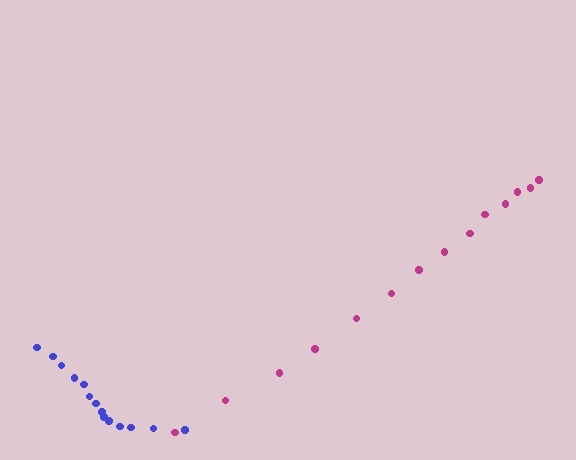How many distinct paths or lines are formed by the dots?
There are 2 distinct paths.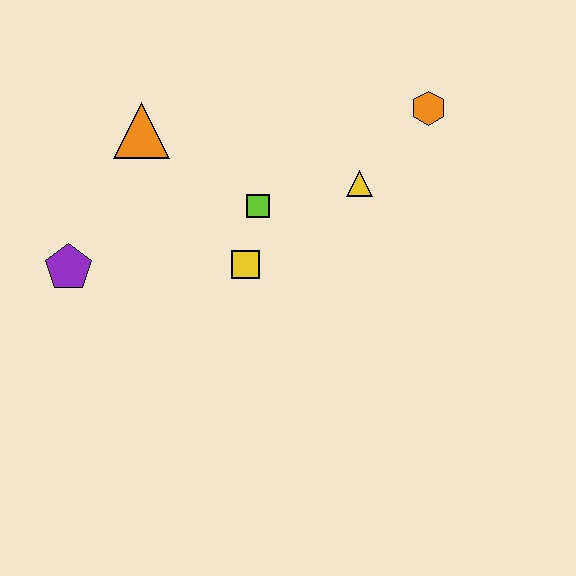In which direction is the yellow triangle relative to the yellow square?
The yellow triangle is to the right of the yellow square.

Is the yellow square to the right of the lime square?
No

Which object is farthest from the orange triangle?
The orange hexagon is farthest from the orange triangle.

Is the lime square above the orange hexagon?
No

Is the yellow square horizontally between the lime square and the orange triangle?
Yes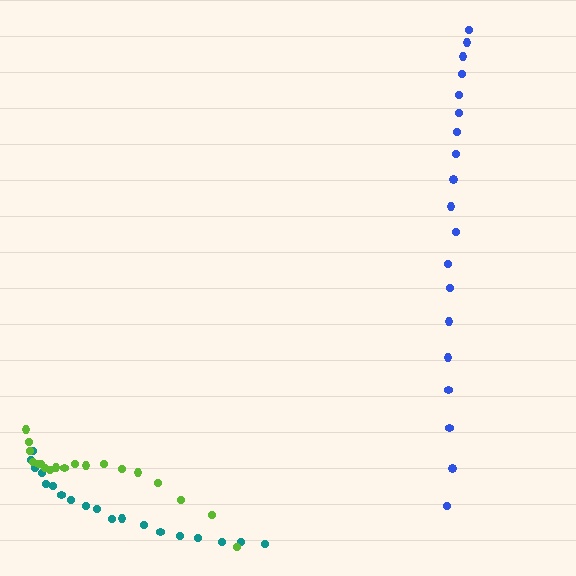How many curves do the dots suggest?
There are 3 distinct paths.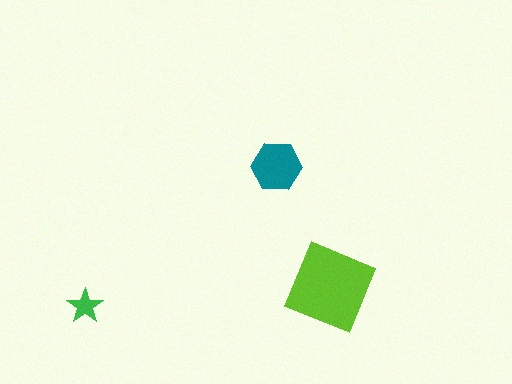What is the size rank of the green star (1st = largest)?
3rd.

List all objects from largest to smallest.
The lime diamond, the teal hexagon, the green star.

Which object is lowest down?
The green star is bottommost.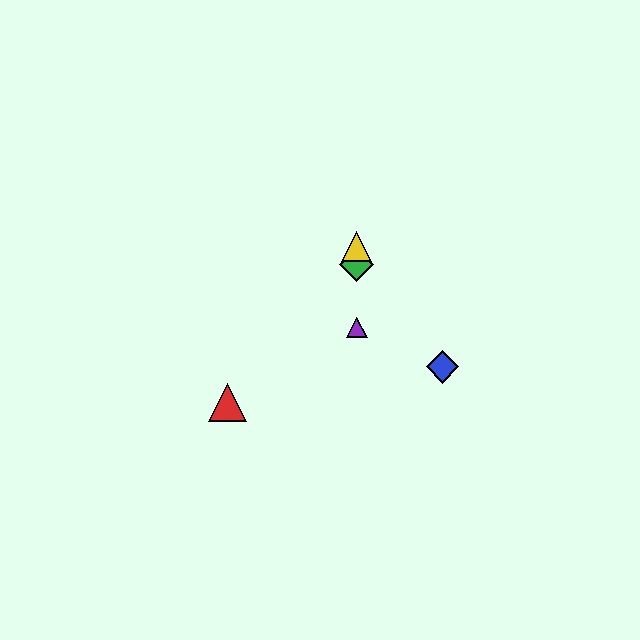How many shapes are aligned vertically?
3 shapes (the green diamond, the yellow triangle, the purple triangle) are aligned vertically.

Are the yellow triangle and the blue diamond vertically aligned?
No, the yellow triangle is at x≈357 and the blue diamond is at x≈442.